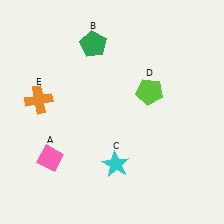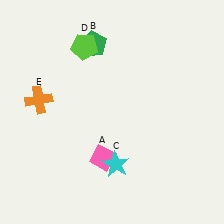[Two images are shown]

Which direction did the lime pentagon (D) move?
The lime pentagon (D) moved left.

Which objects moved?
The objects that moved are: the pink diamond (A), the lime pentagon (D).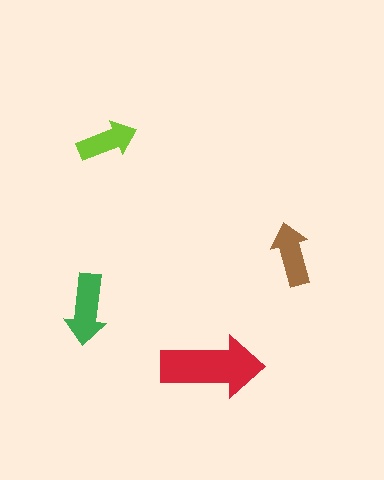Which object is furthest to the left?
The green arrow is leftmost.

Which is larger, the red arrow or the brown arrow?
The red one.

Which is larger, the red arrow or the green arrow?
The red one.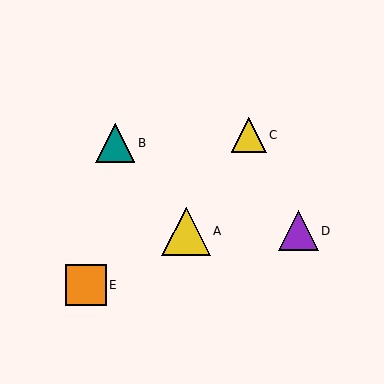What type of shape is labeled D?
Shape D is a purple triangle.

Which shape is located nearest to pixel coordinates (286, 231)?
The purple triangle (labeled D) at (298, 231) is nearest to that location.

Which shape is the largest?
The yellow triangle (labeled A) is the largest.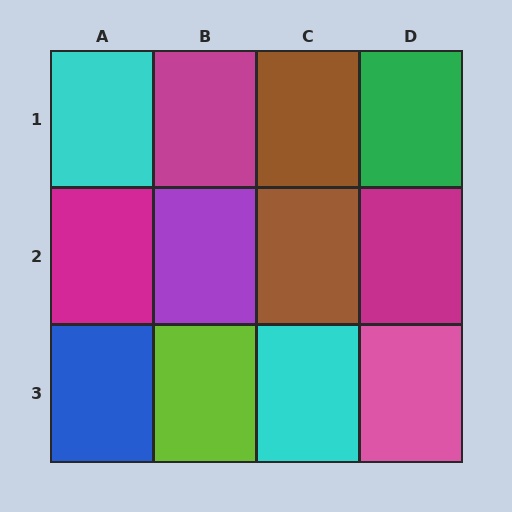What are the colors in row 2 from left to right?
Magenta, purple, brown, magenta.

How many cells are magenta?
3 cells are magenta.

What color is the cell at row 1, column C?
Brown.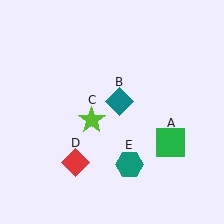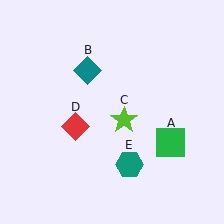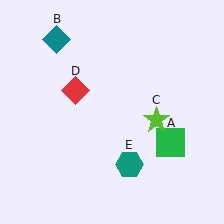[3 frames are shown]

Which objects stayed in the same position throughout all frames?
Green square (object A) and teal hexagon (object E) remained stationary.